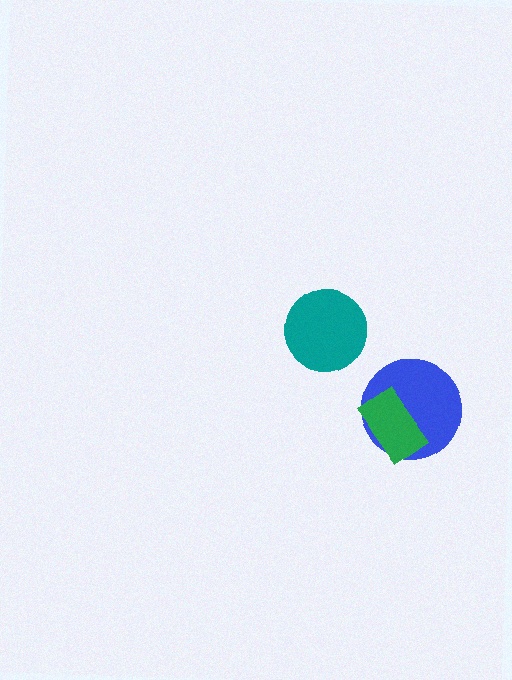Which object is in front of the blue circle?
The green rectangle is in front of the blue circle.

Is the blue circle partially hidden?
Yes, it is partially covered by another shape.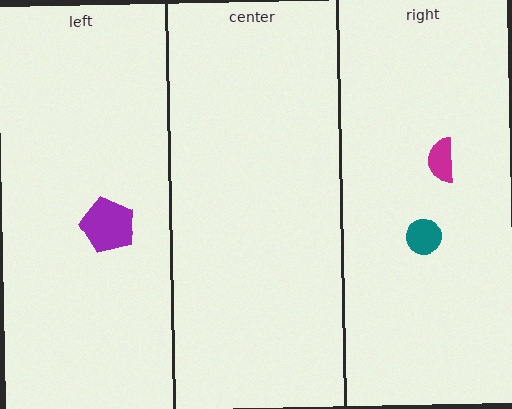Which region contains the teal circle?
The right region.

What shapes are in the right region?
The teal circle, the magenta semicircle.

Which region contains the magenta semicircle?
The right region.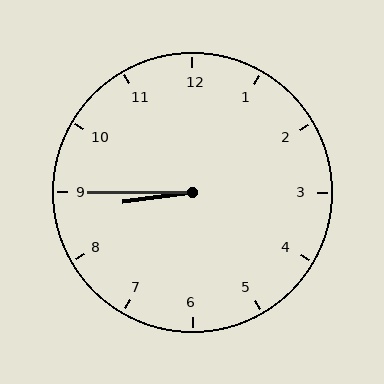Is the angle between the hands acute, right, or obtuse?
It is acute.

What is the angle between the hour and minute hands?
Approximately 8 degrees.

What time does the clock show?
8:45.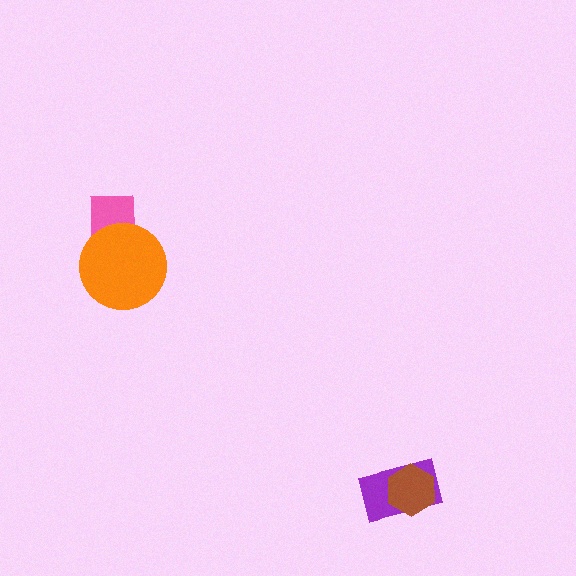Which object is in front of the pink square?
The orange circle is in front of the pink square.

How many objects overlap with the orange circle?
1 object overlaps with the orange circle.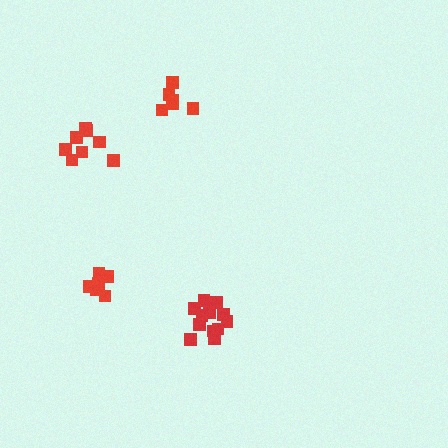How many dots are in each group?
Group 1: 12 dots, Group 2: 6 dots, Group 3: 6 dots, Group 4: 8 dots (32 total).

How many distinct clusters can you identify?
There are 4 distinct clusters.